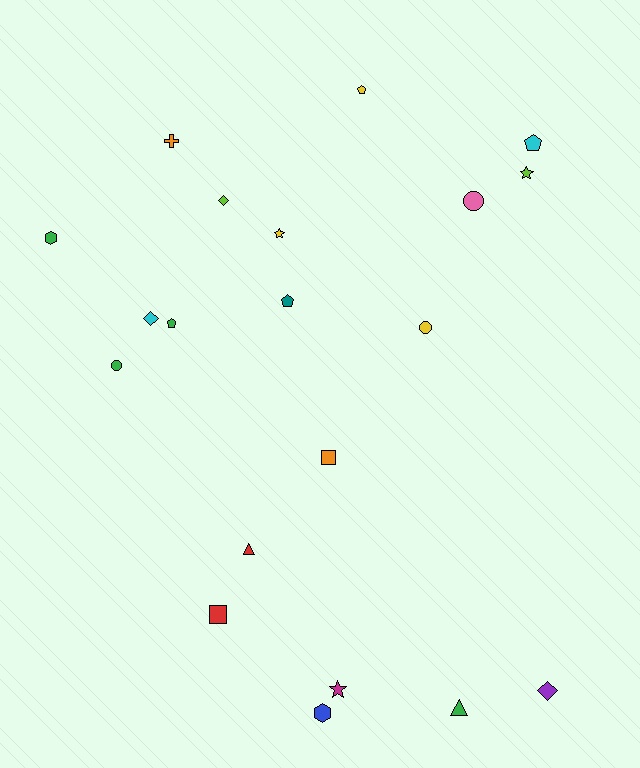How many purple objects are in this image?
There is 1 purple object.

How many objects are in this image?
There are 20 objects.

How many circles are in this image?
There are 3 circles.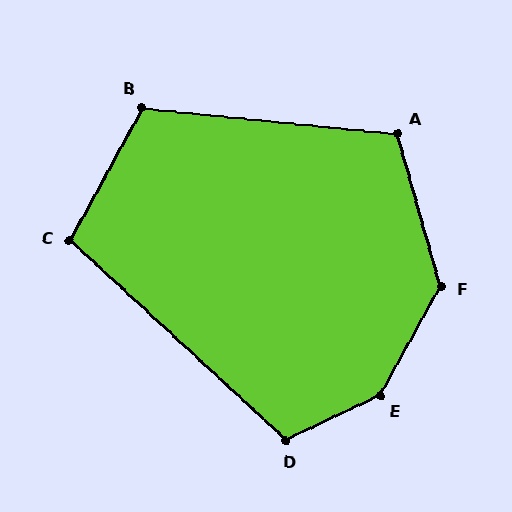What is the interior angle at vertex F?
Approximately 135 degrees (obtuse).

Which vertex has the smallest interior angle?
C, at approximately 104 degrees.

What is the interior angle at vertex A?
Approximately 112 degrees (obtuse).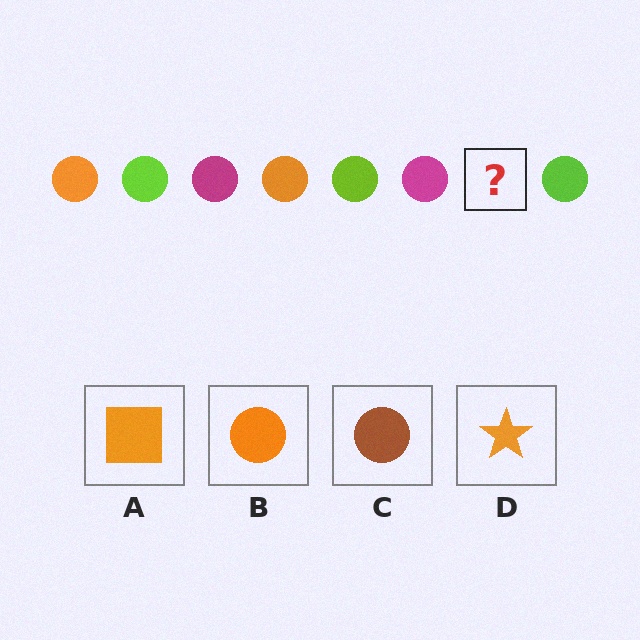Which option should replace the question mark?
Option B.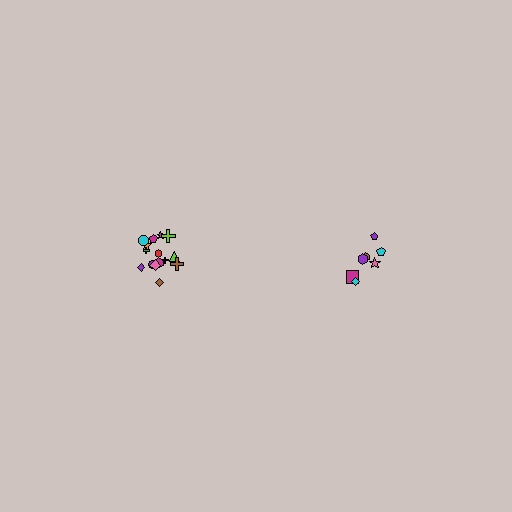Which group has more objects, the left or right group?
The left group.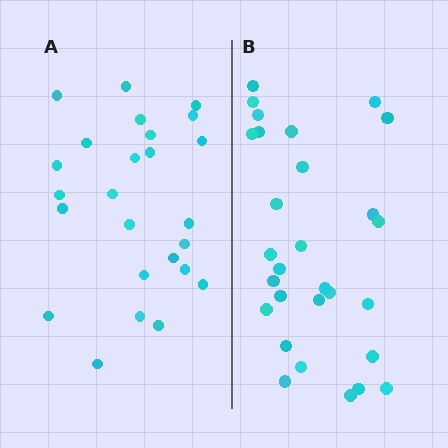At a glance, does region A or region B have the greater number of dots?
Region B (the right region) has more dots.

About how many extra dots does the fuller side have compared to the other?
Region B has about 4 more dots than region A.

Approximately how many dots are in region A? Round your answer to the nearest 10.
About 20 dots. (The exact count is 25, which rounds to 20.)